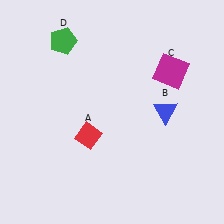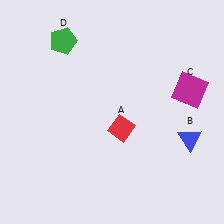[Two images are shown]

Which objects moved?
The objects that moved are: the red diamond (A), the blue triangle (B), the magenta square (C).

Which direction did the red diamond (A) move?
The red diamond (A) moved right.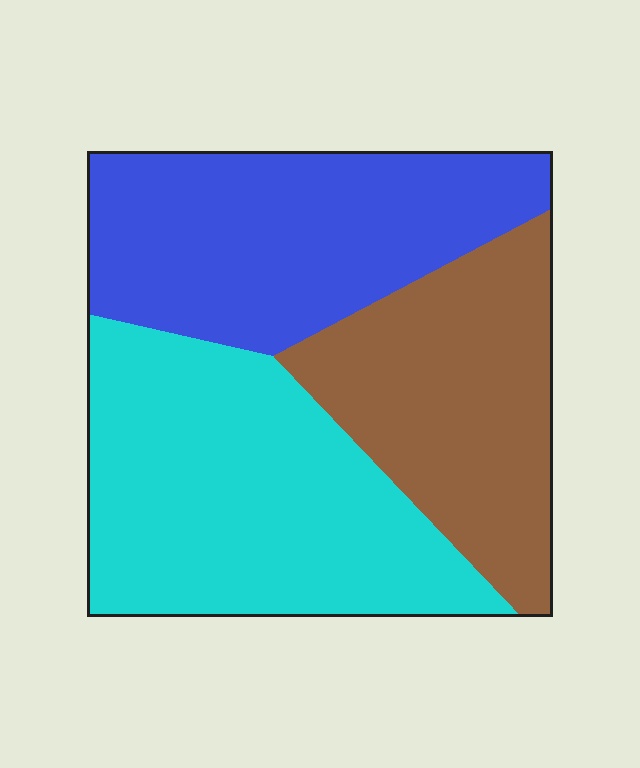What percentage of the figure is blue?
Blue takes up between a quarter and a half of the figure.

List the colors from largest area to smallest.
From largest to smallest: cyan, blue, brown.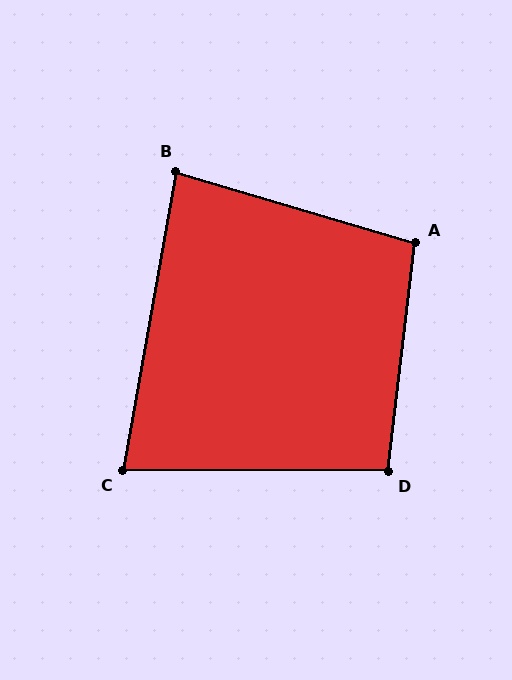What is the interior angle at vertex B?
Approximately 84 degrees (acute).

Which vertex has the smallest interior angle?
C, at approximately 80 degrees.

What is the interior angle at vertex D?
Approximately 96 degrees (obtuse).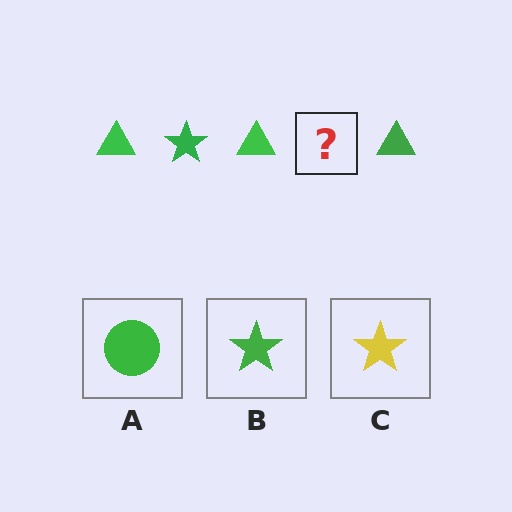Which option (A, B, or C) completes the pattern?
B.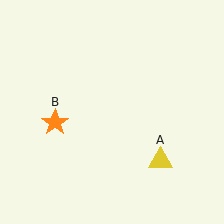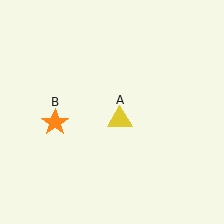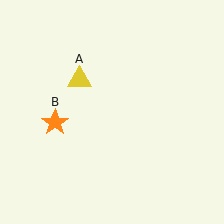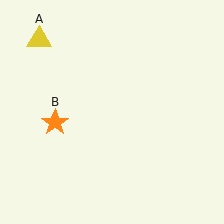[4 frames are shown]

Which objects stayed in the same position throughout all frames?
Orange star (object B) remained stationary.